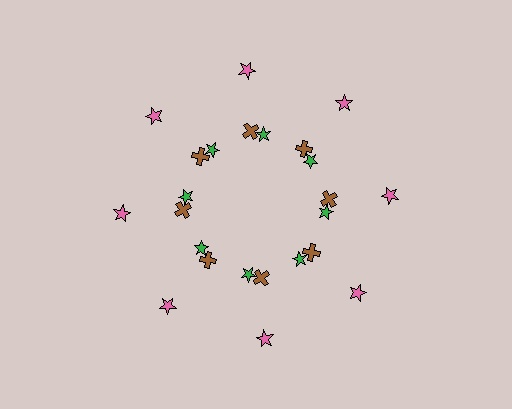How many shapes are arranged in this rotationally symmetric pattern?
There are 24 shapes, arranged in 8 groups of 3.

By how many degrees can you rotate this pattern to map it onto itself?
The pattern maps onto itself every 45 degrees of rotation.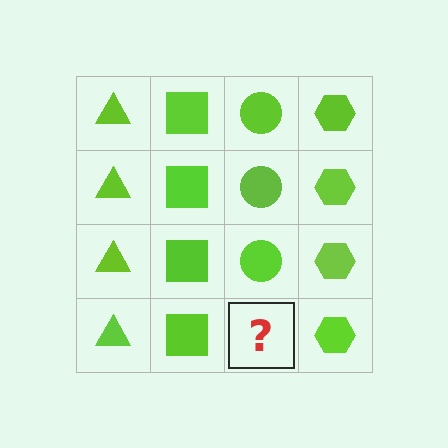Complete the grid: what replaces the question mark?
The question mark should be replaced with a lime circle.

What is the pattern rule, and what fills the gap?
The rule is that each column has a consistent shape. The gap should be filled with a lime circle.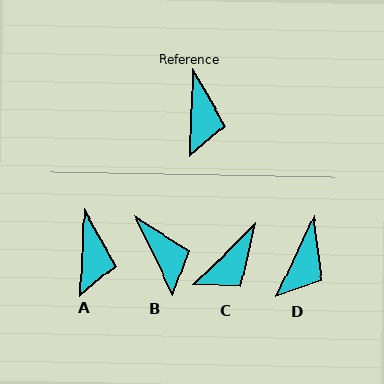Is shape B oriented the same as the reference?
No, it is off by about 29 degrees.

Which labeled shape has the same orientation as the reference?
A.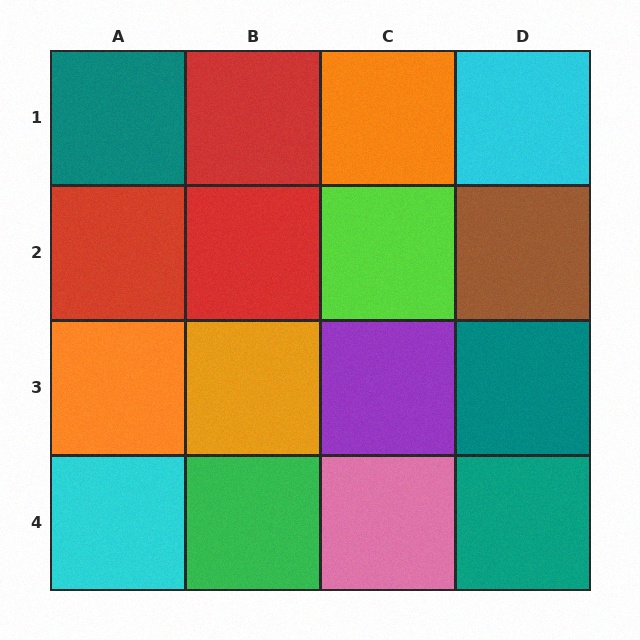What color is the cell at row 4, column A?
Cyan.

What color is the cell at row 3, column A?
Orange.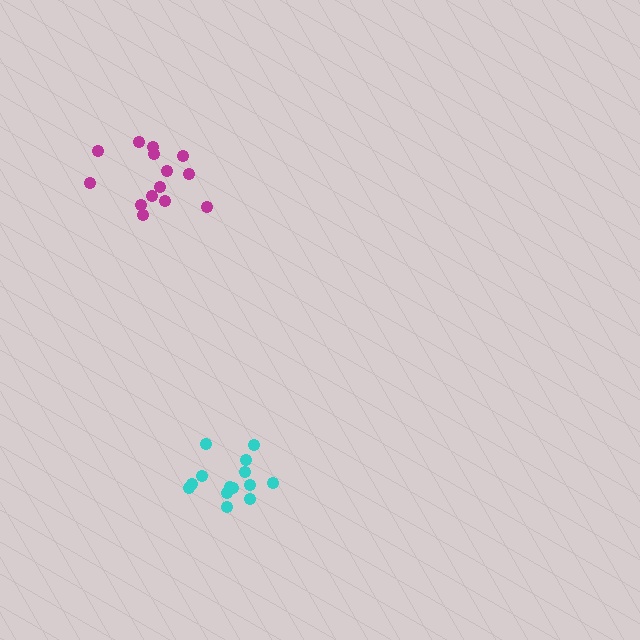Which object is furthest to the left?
The magenta cluster is leftmost.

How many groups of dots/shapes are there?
There are 2 groups.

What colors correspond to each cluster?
The clusters are colored: cyan, magenta.